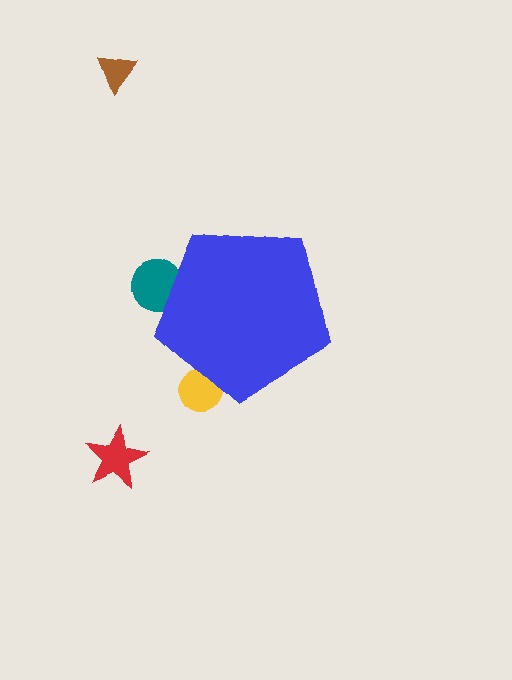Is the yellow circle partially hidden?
Yes, the yellow circle is partially hidden behind the blue pentagon.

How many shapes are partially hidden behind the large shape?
2 shapes are partially hidden.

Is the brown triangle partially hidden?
No, the brown triangle is fully visible.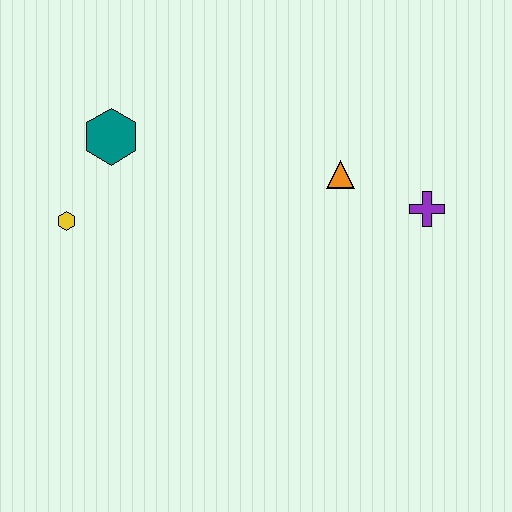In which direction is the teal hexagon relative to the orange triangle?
The teal hexagon is to the left of the orange triangle.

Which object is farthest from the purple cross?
The yellow hexagon is farthest from the purple cross.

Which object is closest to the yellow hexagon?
The teal hexagon is closest to the yellow hexagon.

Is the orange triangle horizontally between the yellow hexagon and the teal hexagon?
No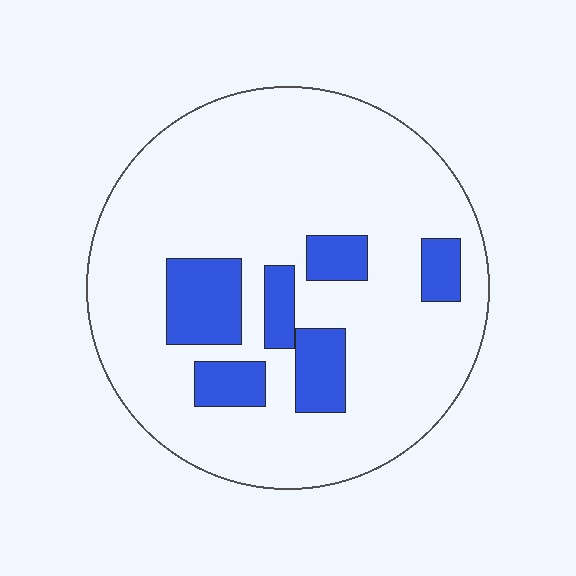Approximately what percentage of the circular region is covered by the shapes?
Approximately 15%.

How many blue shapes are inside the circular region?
6.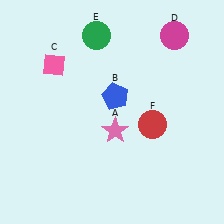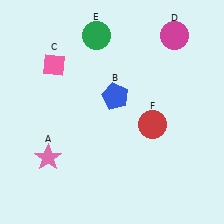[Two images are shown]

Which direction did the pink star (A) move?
The pink star (A) moved left.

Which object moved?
The pink star (A) moved left.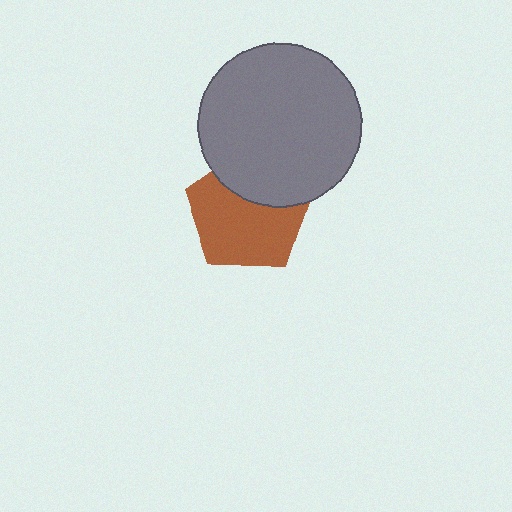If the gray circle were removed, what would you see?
You would see the complete brown pentagon.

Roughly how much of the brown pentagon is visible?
Most of it is visible (roughly 67%).